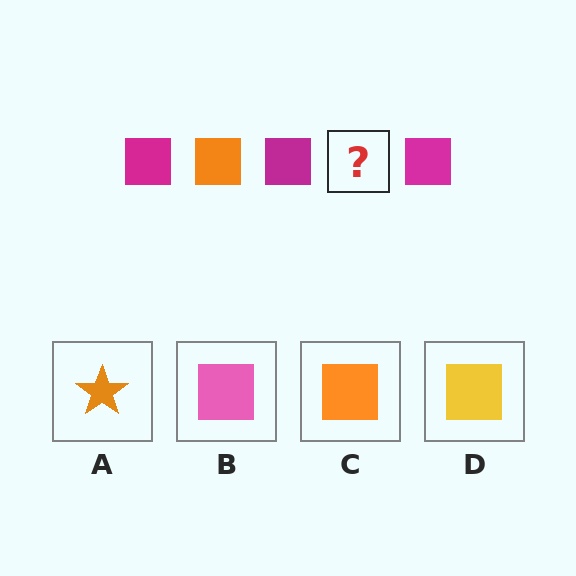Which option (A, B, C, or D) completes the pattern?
C.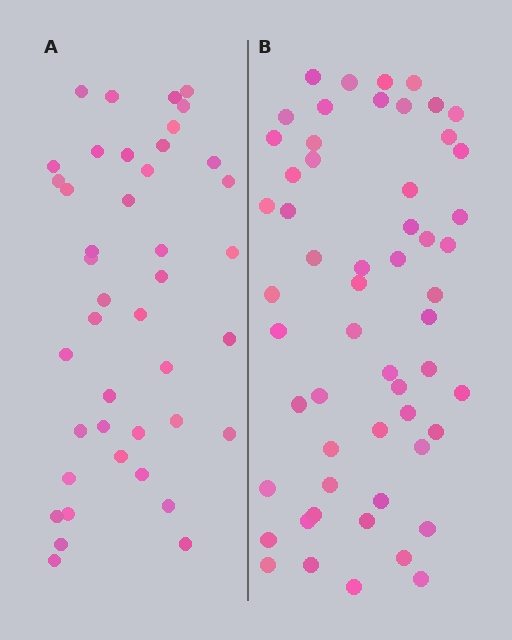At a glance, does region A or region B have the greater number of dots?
Region B (the right region) has more dots.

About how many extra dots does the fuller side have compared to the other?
Region B has approximately 15 more dots than region A.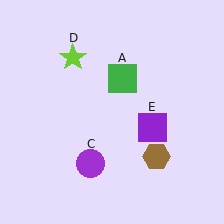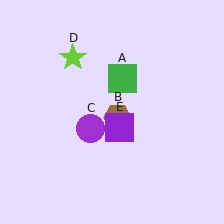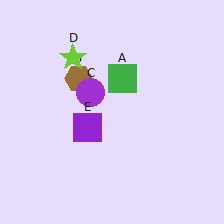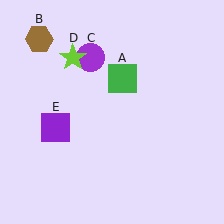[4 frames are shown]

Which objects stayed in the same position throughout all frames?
Green square (object A) and lime star (object D) remained stationary.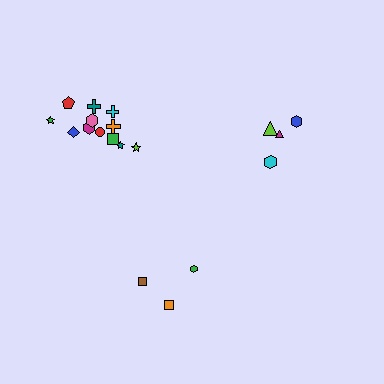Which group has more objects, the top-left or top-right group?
The top-left group.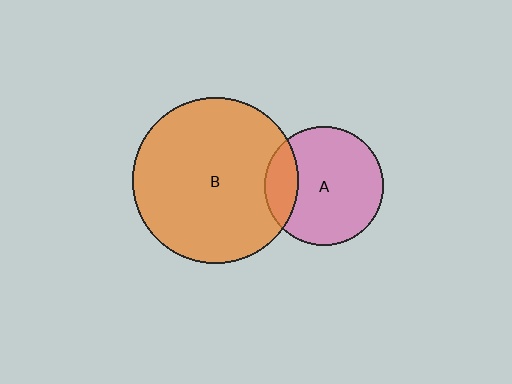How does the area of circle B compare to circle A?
Approximately 1.9 times.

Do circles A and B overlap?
Yes.